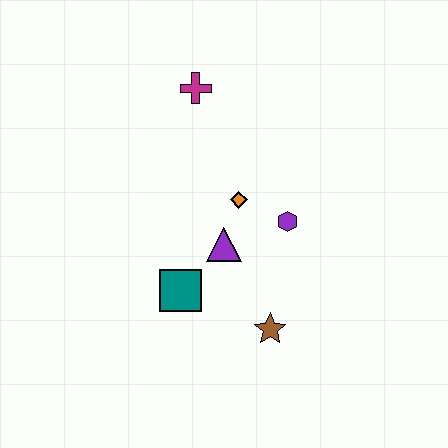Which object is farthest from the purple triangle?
The magenta cross is farthest from the purple triangle.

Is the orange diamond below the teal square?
No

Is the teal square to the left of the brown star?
Yes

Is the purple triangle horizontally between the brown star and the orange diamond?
No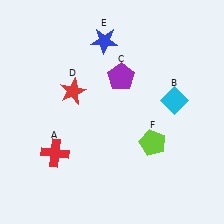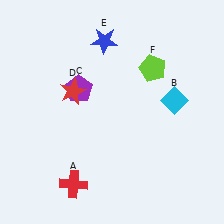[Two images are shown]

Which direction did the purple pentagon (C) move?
The purple pentagon (C) moved left.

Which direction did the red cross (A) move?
The red cross (A) moved down.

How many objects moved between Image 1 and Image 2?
3 objects moved between the two images.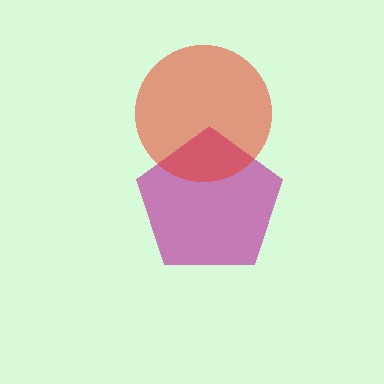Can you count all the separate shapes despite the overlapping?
Yes, there are 2 separate shapes.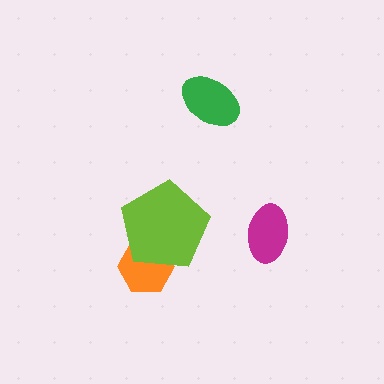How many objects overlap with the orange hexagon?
1 object overlaps with the orange hexagon.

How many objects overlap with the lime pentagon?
1 object overlaps with the lime pentagon.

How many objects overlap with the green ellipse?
0 objects overlap with the green ellipse.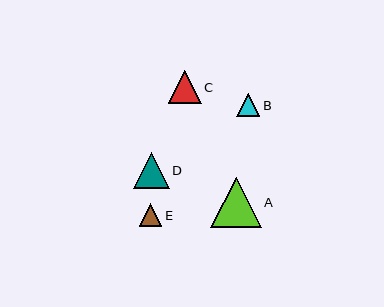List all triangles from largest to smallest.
From largest to smallest: A, D, C, B, E.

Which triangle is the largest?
Triangle A is the largest with a size of approximately 50 pixels.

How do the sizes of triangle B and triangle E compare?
Triangle B and triangle E are approximately the same size.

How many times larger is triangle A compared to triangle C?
Triangle A is approximately 1.5 times the size of triangle C.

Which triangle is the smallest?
Triangle E is the smallest with a size of approximately 22 pixels.